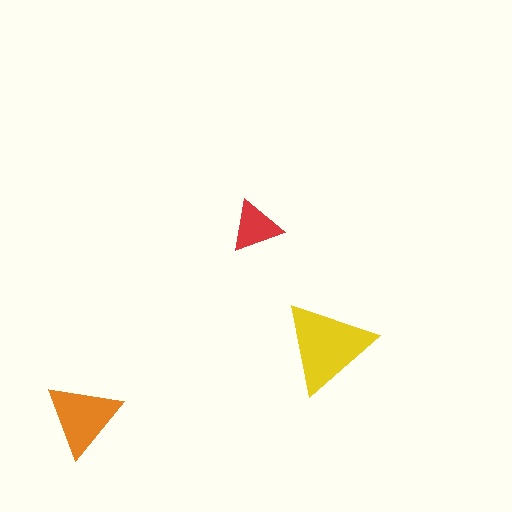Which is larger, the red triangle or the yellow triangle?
The yellow one.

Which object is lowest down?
The orange triangle is bottommost.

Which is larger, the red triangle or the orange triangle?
The orange one.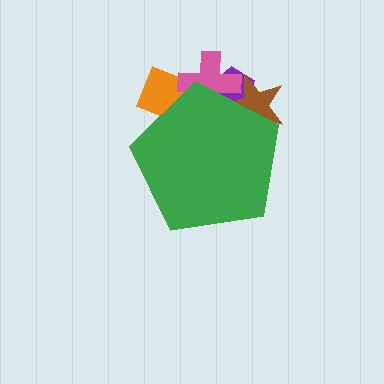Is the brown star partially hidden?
Yes, the brown star is partially hidden behind the green pentagon.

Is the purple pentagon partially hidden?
Yes, the purple pentagon is partially hidden behind the green pentagon.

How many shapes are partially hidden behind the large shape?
4 shapes are partially hidden.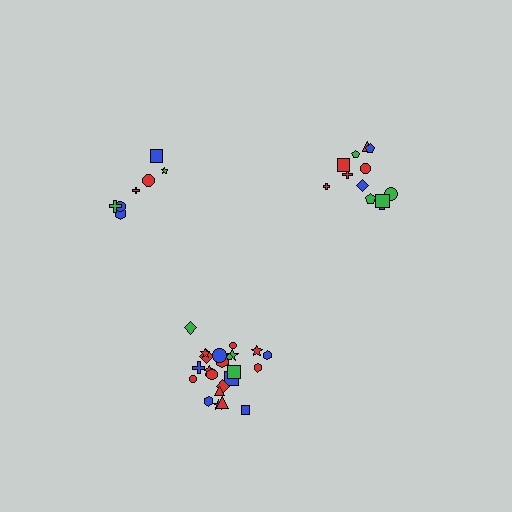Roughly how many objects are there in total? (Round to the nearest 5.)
Roughly 45 objects in total.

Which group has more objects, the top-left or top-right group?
The top-right group.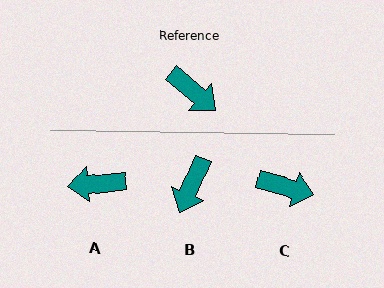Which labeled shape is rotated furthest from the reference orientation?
A, about 134 degrees away.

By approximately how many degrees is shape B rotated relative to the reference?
Approximately 72 degrees clockwise.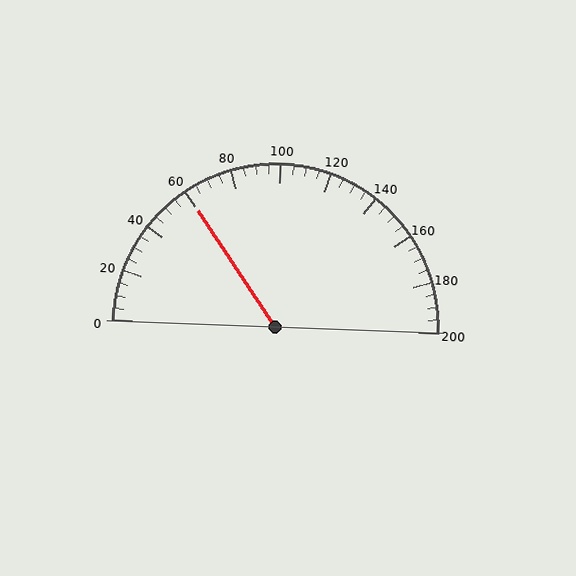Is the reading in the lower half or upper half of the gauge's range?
The reading is in the lower half of the range (0 to 200).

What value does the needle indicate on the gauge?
The needle indicates approximately 60.